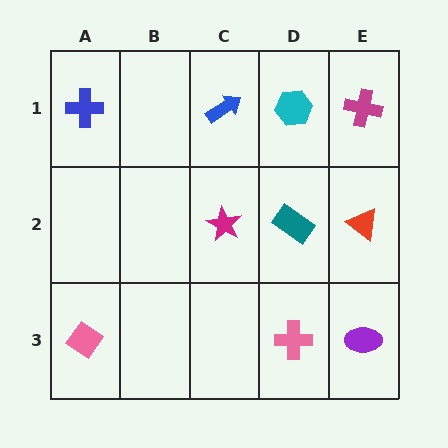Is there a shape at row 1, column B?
No, that cell is empty.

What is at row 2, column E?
A red triangle.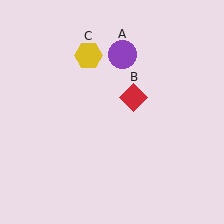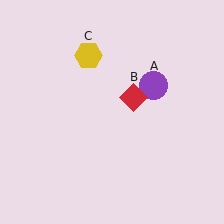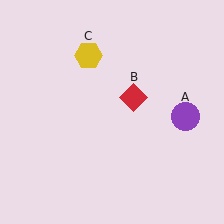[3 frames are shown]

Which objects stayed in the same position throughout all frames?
Red diamond (object B) and yellow hexagon (object C) remained stationary.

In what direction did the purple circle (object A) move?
The purple circle (object A) moved down and to the right.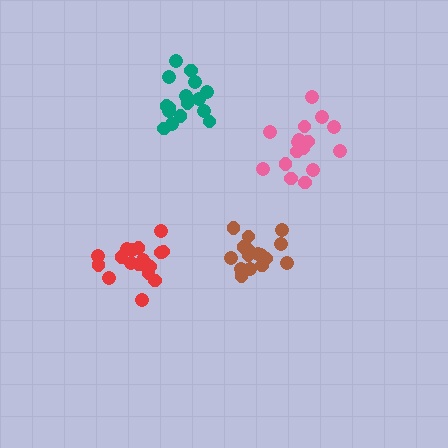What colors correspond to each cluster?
The clusters are colored: teal, red, brown, pink.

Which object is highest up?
The teal cluster is topmost.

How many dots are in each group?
Group 1: 16 dots, Group 2: 18 dots, Group 3: 16 dots, Group 4: 16 dots (66 total).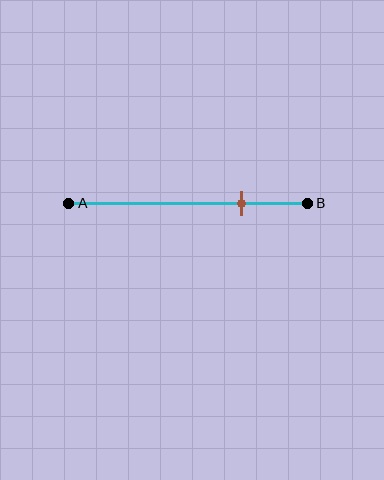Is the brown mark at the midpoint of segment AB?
No, the mark is at about 70% from A, not at the 50% midpoint.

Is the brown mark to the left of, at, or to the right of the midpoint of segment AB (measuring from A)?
The brown mark is to the right of the midpoint of segment AB.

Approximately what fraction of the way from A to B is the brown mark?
The brown mark is approximately 70% of the way from A to B.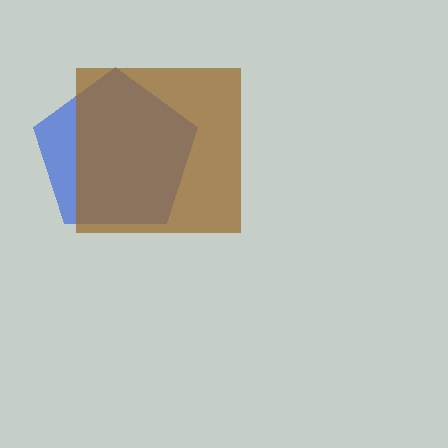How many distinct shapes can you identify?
There are 2 distinct shapes: a blue pentagon, a brown square.